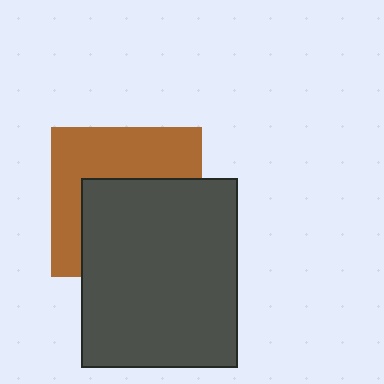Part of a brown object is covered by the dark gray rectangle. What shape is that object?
It is a square.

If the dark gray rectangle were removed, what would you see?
You would see the complete brown square.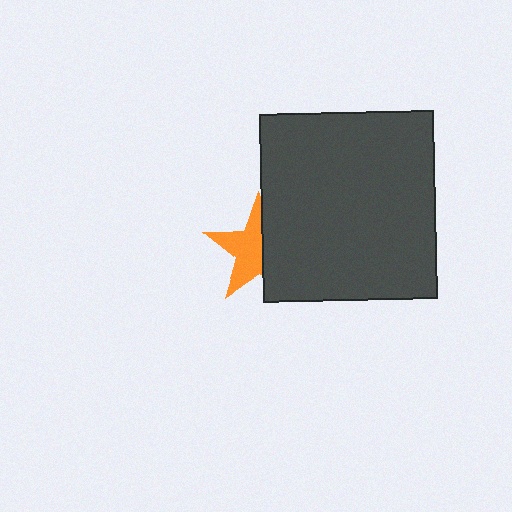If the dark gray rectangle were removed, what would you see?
You would see the complete orange star.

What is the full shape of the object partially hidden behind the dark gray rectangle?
The partially hidden object is an orange star.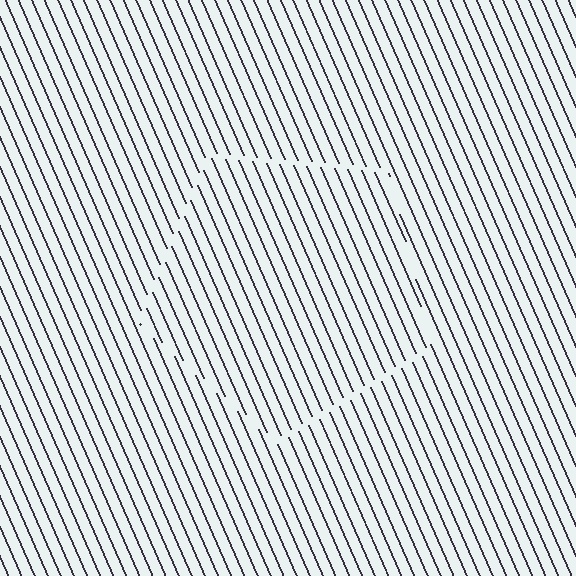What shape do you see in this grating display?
An illusory pentagon. The interior of the shape contains the same grating, shifted by half a period — the contour is defined by the phase discontinuity where line-ends from the inner and outer gratings abut.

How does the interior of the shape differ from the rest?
The interior of the shape contains the same grating, shifted by half a period — the contour is defined by the phase discontinuity where line-ends from the inner and outer gratings abut.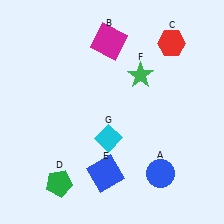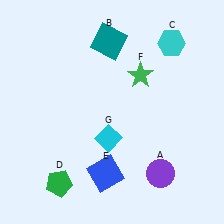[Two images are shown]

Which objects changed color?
A changed from blue to purple. B changed from magenta to teal. C changed from red to cyan.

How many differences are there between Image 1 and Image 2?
There are 3 differences between the two images.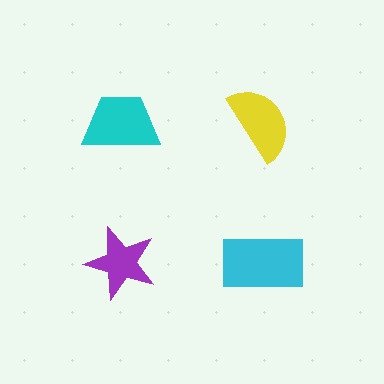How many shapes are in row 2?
2 shapes.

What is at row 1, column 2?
A yellow semicircle.